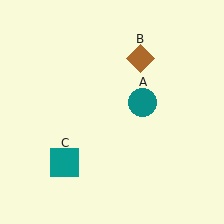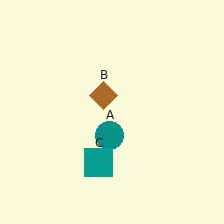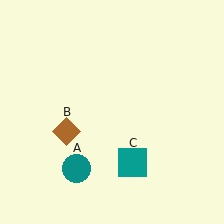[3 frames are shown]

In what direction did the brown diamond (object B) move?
The brown diamond (object B) moved down and to the left.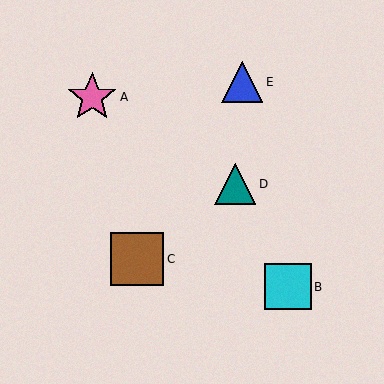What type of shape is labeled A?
Shape A is a pink star.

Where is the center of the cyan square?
The center of the cyan square is at (288, 287).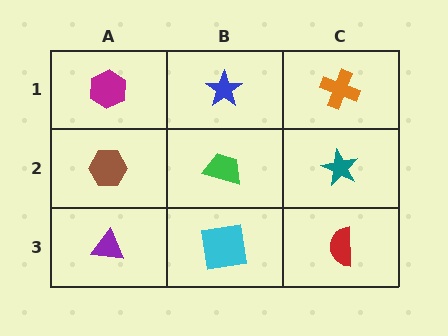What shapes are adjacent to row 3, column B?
A green trapezoid (row 2, column B), a purple triangle (row 3, column A), a red semicircle (row 3, column C).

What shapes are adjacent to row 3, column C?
A teal star (row 2, column C), a cyan square (row 3, column B).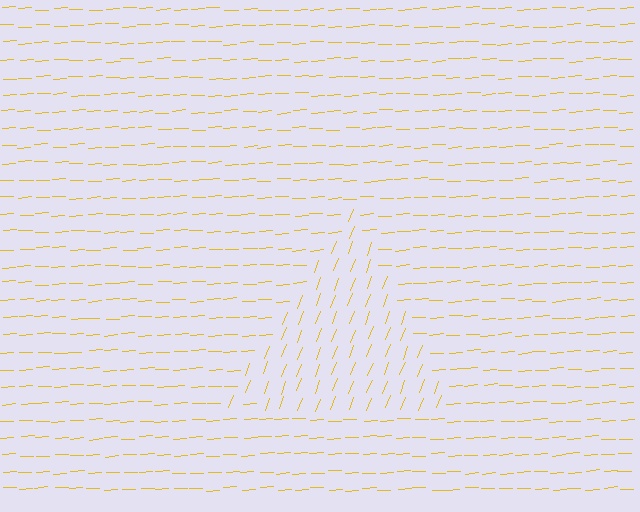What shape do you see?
I see a triangle.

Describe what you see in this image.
The image is filled with small yellow line segments. A triangle region in the image has lines oriented differently from the surrounding lines, creating a visible texture boundary.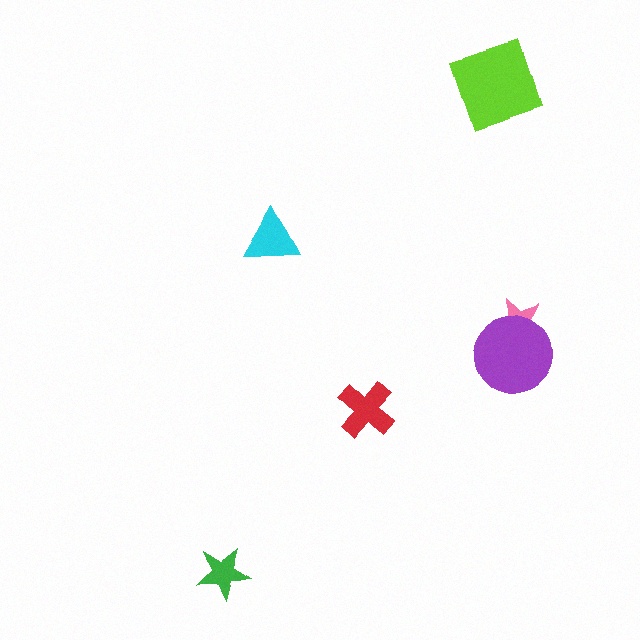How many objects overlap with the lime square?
0 objects overlap with the lime square.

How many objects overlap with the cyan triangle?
0 objects overlap with the cyan triangle.